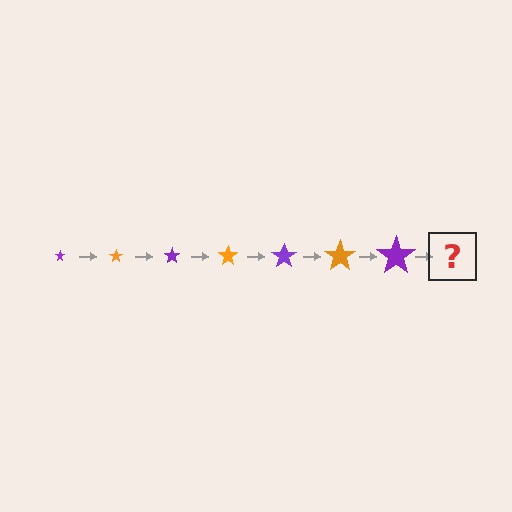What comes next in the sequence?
The next element should be an orange star, larger than the previous one.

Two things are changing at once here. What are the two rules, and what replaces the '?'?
The two rules are that the star grows larger each step and the color cycles through purple and orange. The '?' should be an orange star, larger than the previous one.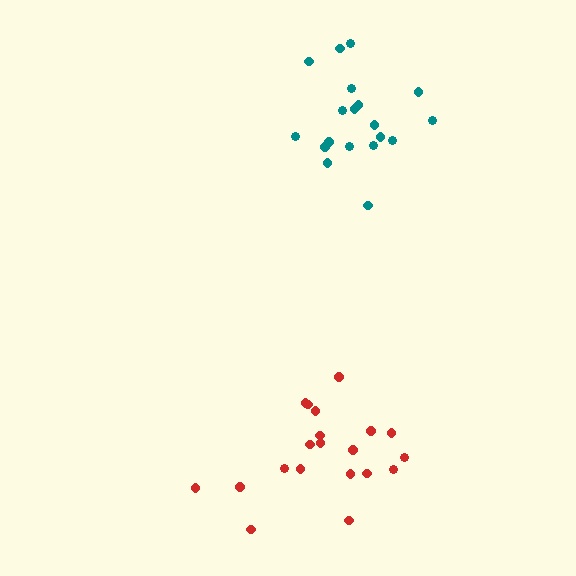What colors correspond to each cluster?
The clusters are colored: red, teal.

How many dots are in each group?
Group 1: 20 dots, Group 2: 19 dots (39 total).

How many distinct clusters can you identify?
There are 2 distinct clusters.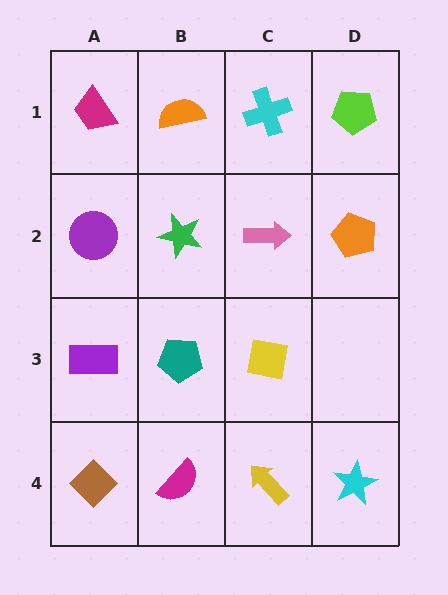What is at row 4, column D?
A cyan star.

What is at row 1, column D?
A lime pentagon.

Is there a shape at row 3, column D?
No, that cell is empty.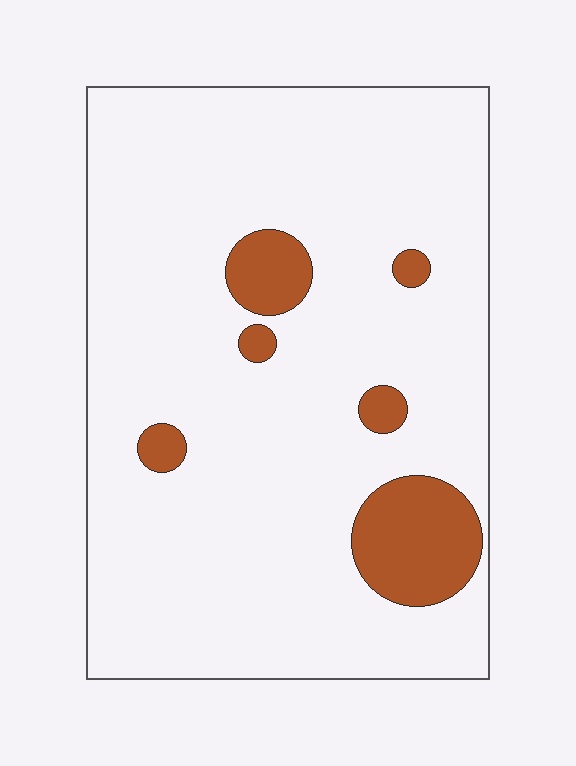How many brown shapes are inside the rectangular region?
6.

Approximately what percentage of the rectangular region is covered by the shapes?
Approximately 10%.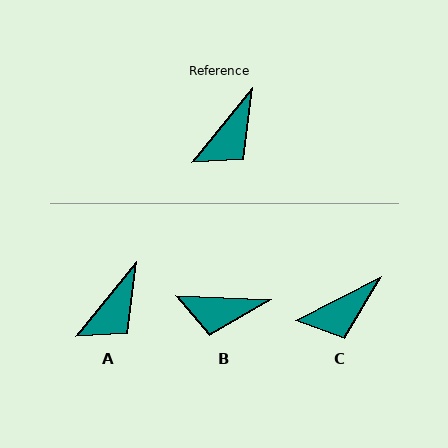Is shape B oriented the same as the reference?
No, it is off by about 53 degrees.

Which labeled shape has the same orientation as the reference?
A.